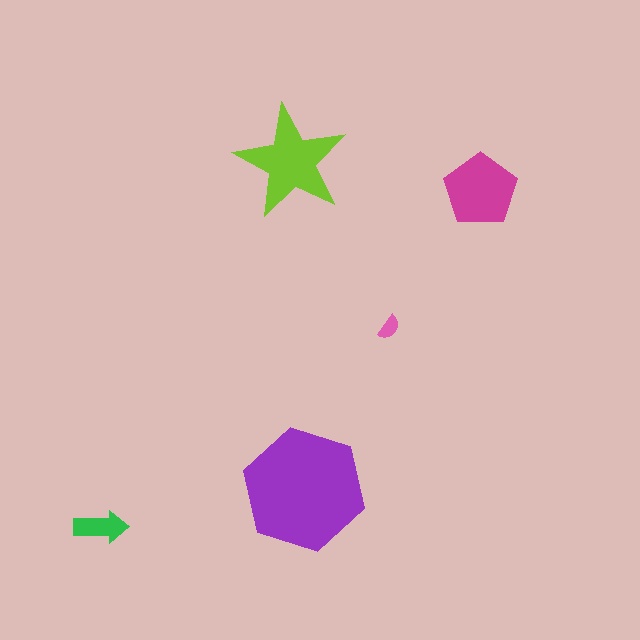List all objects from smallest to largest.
The pink semicircle, the green arrow, the magenta pentagon, the lime star, the purple hexagon.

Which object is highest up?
The lime star is topmost.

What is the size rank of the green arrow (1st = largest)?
4th.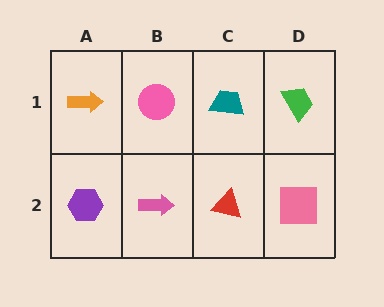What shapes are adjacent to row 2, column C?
A teal trapezoid (row 1, column C), a pink arrow (row 2, column B), a pink square (row 2, column D).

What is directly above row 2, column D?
A green trapezoid.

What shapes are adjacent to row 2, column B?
A pink circle (row 1, column B), a purple hexagon (row 2, column A), a red triangle (row 2, column C).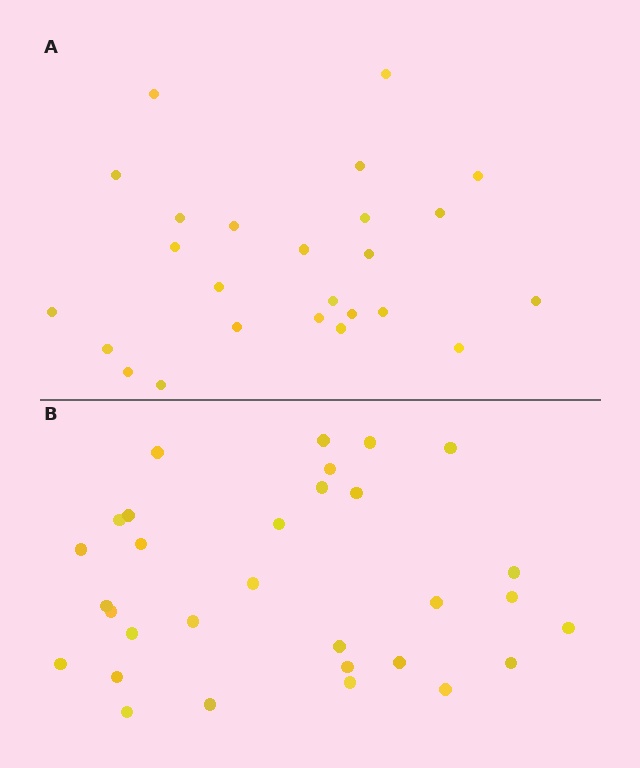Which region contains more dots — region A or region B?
Region B (the bottom region) has more dots.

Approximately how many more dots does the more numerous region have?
Region B has about 6 more dots than region A.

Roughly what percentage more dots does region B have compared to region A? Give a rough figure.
About 25% more.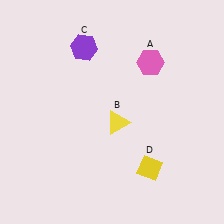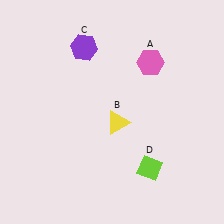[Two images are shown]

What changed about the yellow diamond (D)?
In Image 1, D is yellow. In Image 2, it changed to lime.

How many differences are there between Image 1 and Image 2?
There is 1 difference between the two images.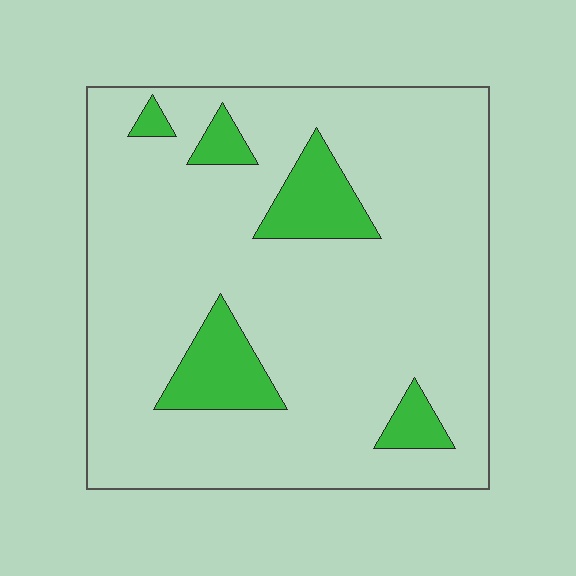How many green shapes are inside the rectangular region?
5.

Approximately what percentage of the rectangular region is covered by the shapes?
Approximately 15%.